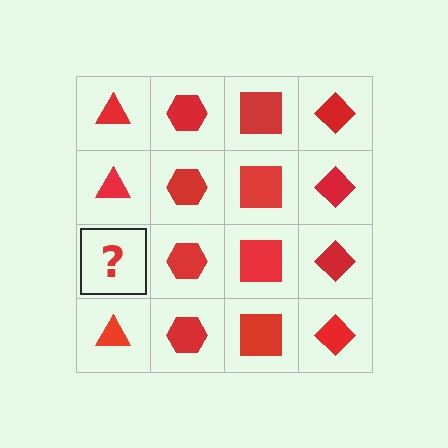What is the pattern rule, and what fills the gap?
The rule is that each column has a consistent shape. The gap should be filled with a red triangle.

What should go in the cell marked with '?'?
The missing cell should contain a red triangle.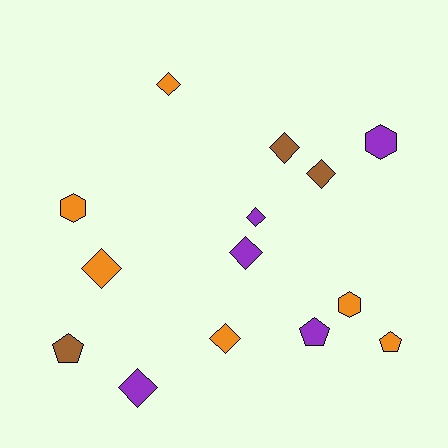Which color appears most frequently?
Orange, with 6 objects.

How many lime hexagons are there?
There are no lime hexagons.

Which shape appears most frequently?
Diamond, with 8 objects.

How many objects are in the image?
There are 14 objects.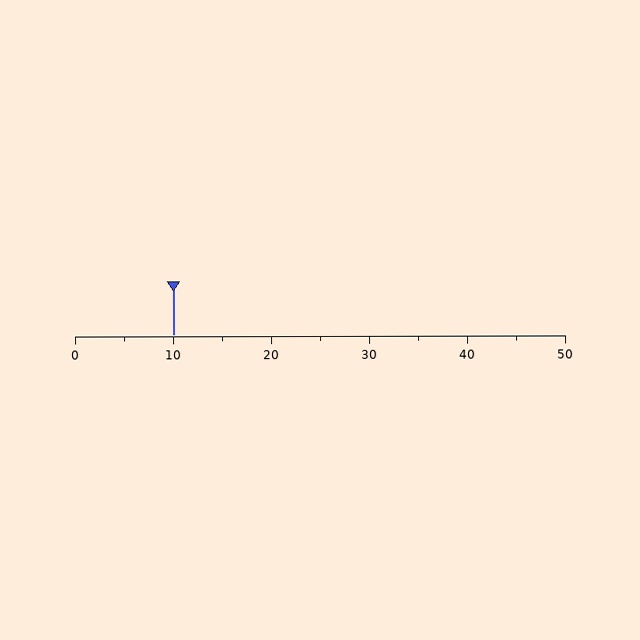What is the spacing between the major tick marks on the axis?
The major ticks are spaced 10 apart.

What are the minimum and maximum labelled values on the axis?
The axis runs from 0 to 50.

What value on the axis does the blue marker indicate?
The marker indicates approximately 10.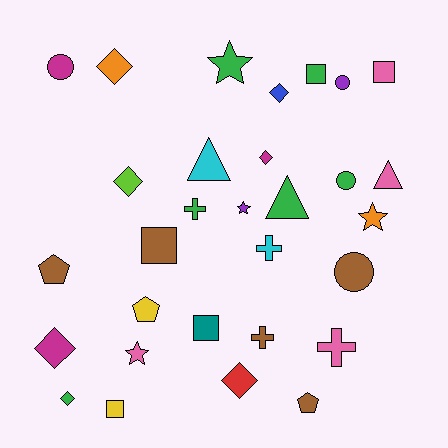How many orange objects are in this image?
There are 2 orange objects.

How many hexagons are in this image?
There are no hexagons.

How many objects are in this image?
There are 30 objects.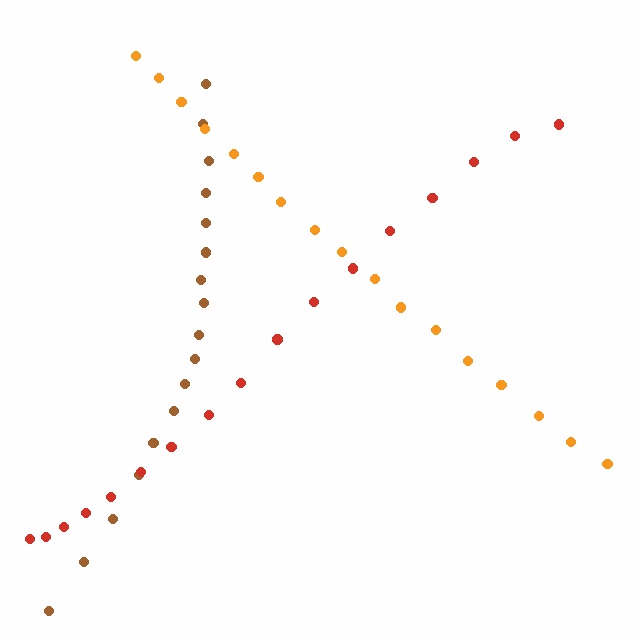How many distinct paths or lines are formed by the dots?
There are 3 distinct paths.